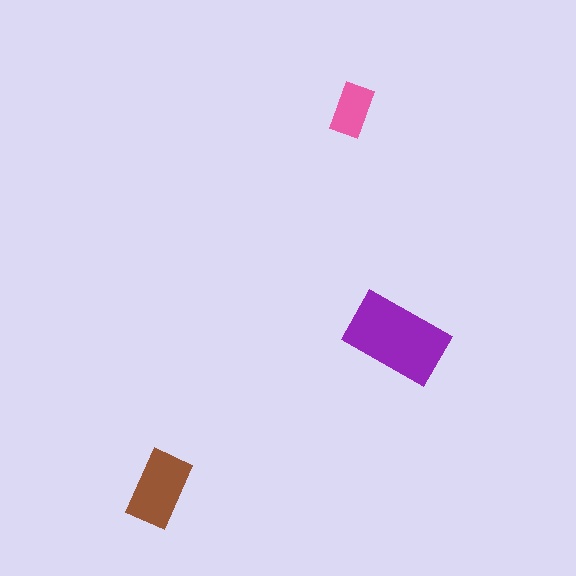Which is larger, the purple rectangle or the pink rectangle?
The purple one.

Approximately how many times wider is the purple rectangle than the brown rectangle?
About 1.5 times wider.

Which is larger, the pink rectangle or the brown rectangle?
The brown one.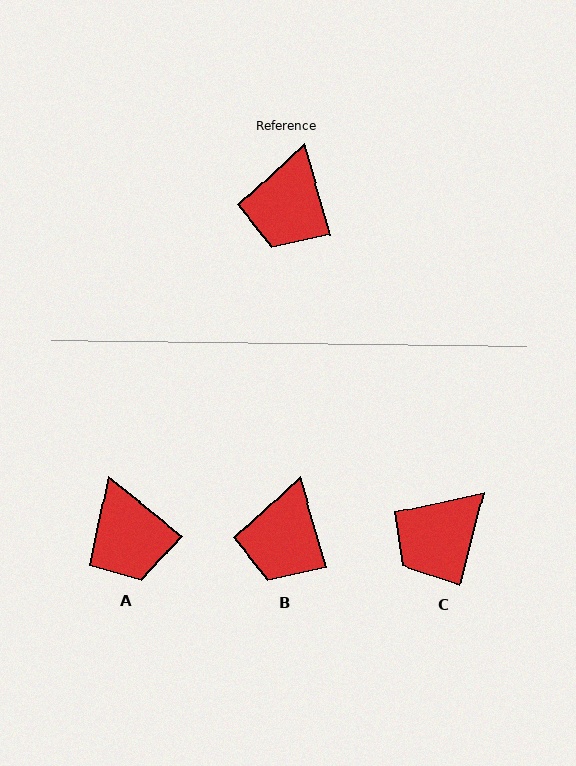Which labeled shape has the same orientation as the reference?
B.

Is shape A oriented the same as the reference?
No, it is off by about 35 degrees.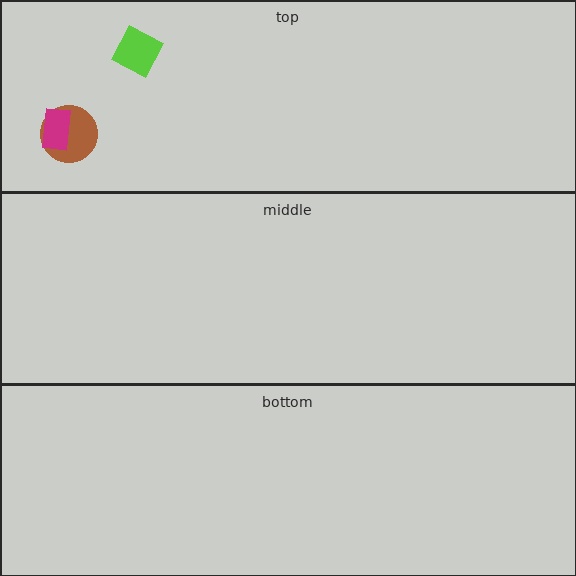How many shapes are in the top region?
3.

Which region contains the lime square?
The top region.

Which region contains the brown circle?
The top region.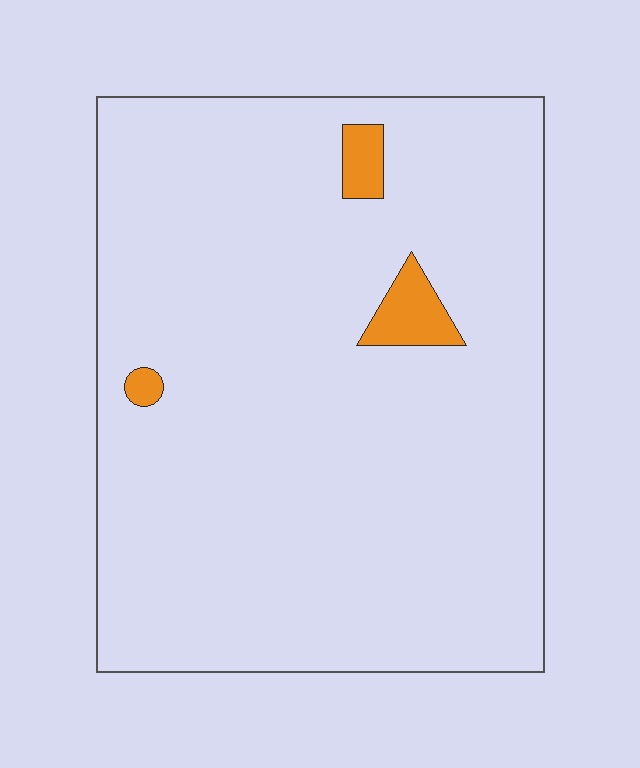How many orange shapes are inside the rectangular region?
3.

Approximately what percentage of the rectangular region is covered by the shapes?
Approximately 5%.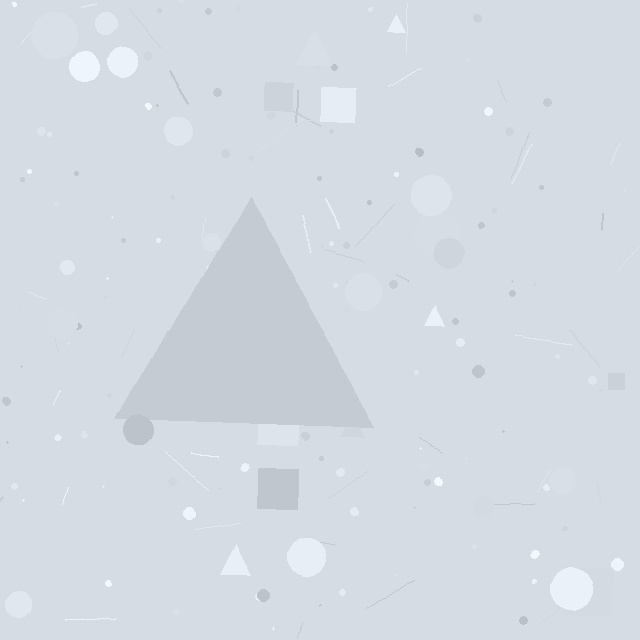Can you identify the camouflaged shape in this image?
The camouflaged shape is a triangle.